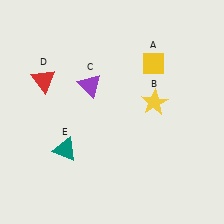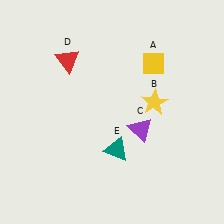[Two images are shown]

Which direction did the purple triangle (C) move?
The purple triangle (C) moved right.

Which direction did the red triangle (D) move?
The red triangle (D) moved right.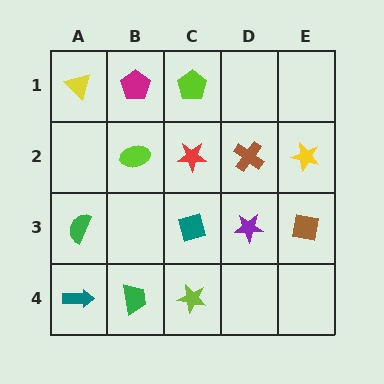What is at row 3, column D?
A purple star.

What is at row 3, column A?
A green semicircle.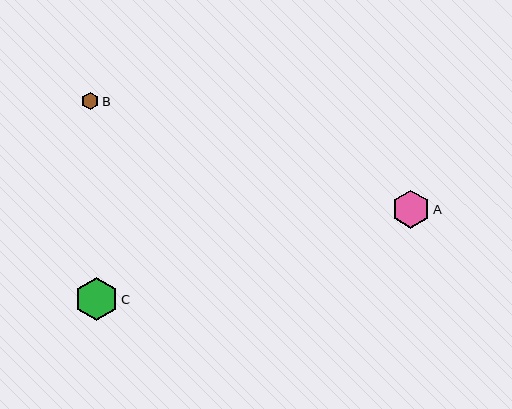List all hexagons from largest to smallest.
From largest to smallest: C, A, B.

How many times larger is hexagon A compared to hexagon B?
Hexagon A is approximately 2.1 times the size of hexagon B.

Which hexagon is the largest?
Hexagon C is the largest with a size of approximately 43 pixels.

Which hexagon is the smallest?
Hexagon B is the smallest with a size of approximately 18 pixels.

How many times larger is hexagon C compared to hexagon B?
Hexagon C is approximately 2.5 times the size of hexagon B.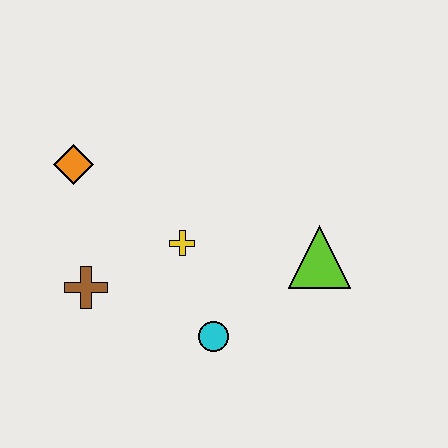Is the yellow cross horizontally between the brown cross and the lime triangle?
Yes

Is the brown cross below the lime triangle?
Yes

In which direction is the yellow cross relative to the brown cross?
The yellow cross is to the right of the brown cross.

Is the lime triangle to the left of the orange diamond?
No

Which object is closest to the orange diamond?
The brown cross is closest to the orange diamond.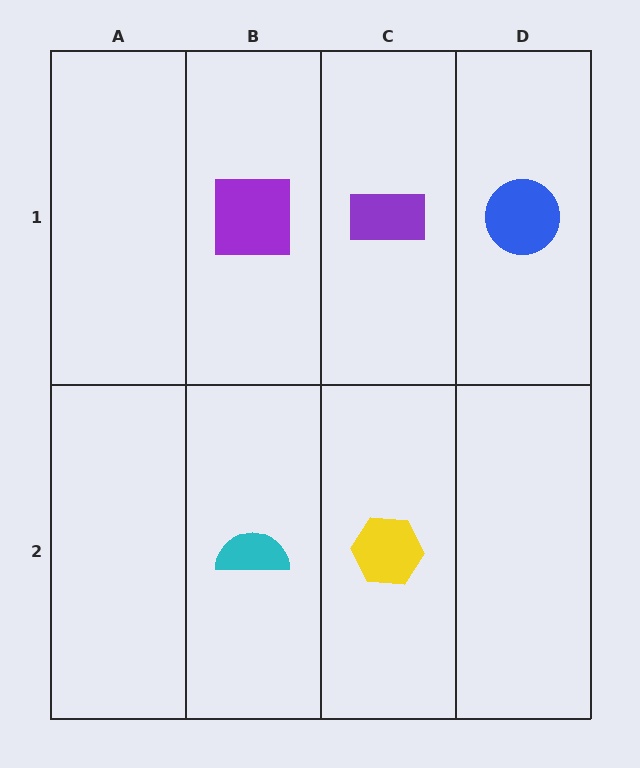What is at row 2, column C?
A yellow hexagon.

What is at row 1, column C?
A purple rectangle.